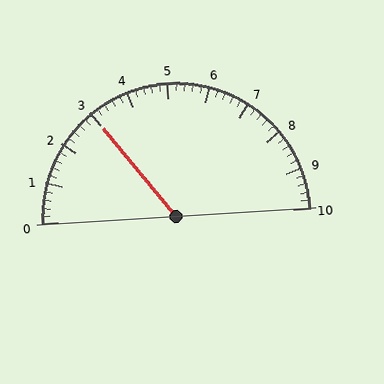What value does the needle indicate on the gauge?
The needle indicates approximately 3.0.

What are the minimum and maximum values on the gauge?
The gauge ranges from 0 to 10.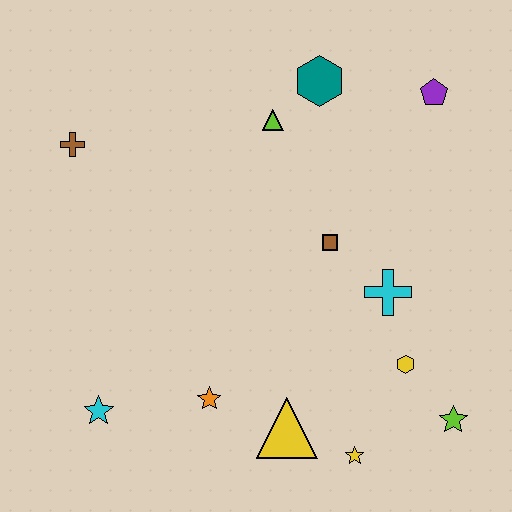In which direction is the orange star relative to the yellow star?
The orange star is to the left of the yellow star.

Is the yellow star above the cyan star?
No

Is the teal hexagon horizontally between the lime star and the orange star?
Yes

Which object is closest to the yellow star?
The yellow triangle is closest to the yellow star.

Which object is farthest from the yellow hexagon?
The brown cross is farthest from the yellow hexagon.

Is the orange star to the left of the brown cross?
No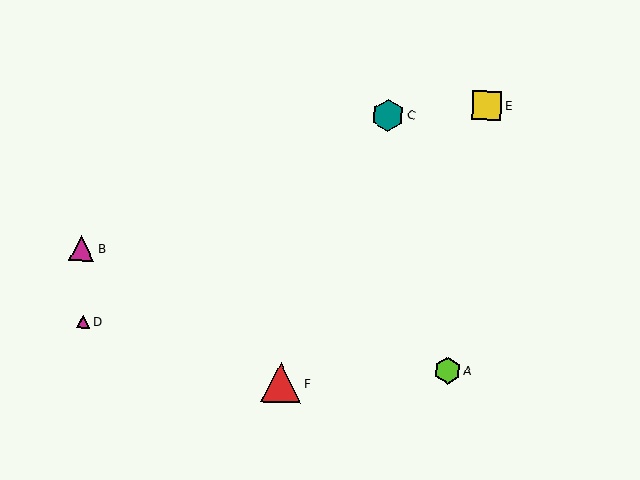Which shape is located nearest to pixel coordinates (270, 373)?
The red triangle (labeled F) at (280, 383) is nearest to that location.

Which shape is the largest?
The red triangle (labeled F) is the largest.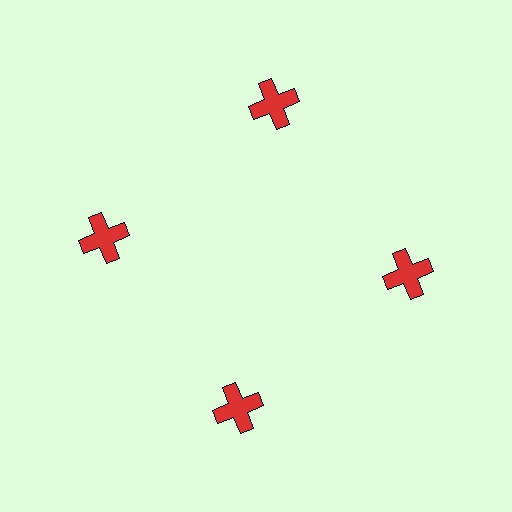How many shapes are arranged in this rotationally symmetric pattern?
There are 4 shapes, arranged in 4 groups of 1.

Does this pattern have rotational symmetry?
Yes, this pattern has 4-fold rotational symmetry. It looks the same after rotating 90 degrees around the center.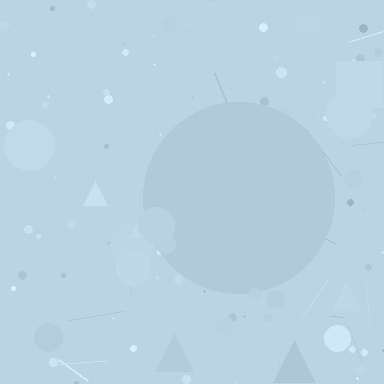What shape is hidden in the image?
A circle is hidden in the image.